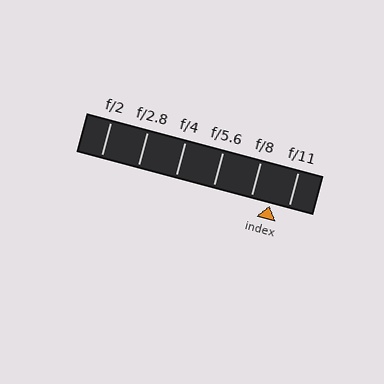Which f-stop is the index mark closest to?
The index mark is closest to f/11.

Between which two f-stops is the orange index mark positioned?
The index mark is between f/8 and f/11.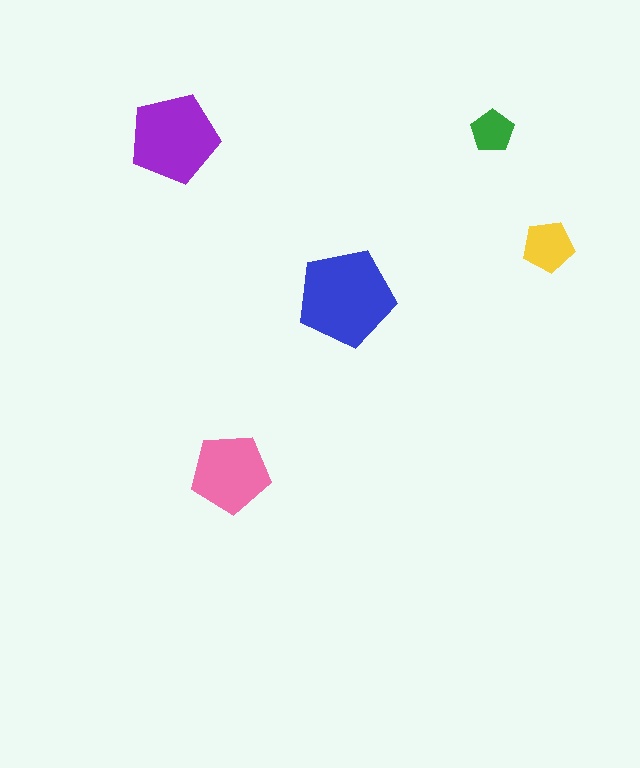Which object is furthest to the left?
The purple pentagon is leftmost.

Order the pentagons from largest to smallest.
the blue one, the purple one, the pink one, the yellow one, the green one.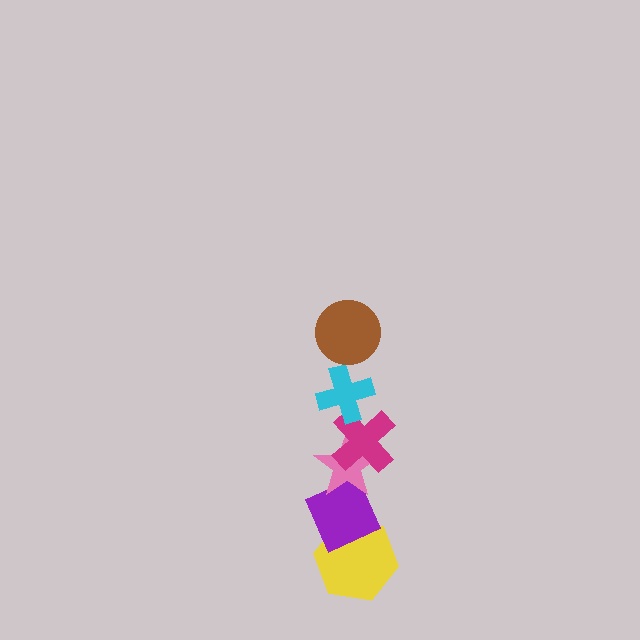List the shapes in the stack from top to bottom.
From top to bottom: the brown circle, the cyan cross, the magenta cross, the pink star, the purple diamond, the yellow hexagon.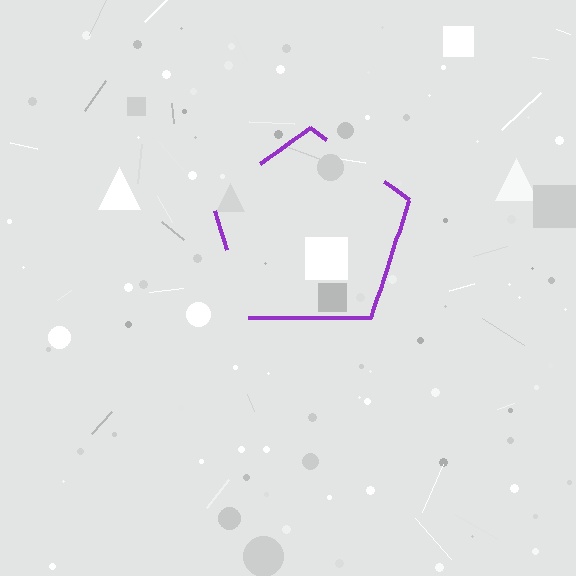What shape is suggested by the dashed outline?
The dashed outline suggests a pentagon.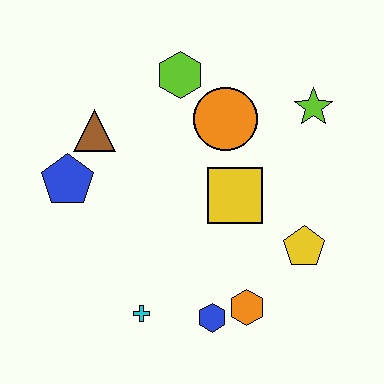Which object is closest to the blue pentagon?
The brown triangle is closest to the blue pentagon.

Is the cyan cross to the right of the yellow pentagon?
No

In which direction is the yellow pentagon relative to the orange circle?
The yellow pentagon is below the orange circle.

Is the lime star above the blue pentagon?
Yes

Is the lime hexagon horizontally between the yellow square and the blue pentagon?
Yes